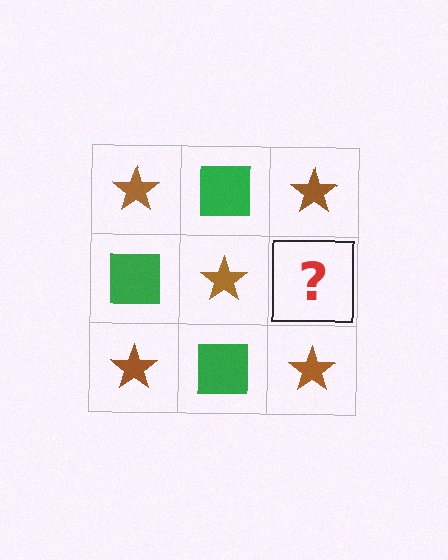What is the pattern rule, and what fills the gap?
The rule is that it alternates brown star and green square in a checkerboard pattern. The gap should be filled with a green square.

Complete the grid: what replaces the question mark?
The question mark should be replaced with a green square.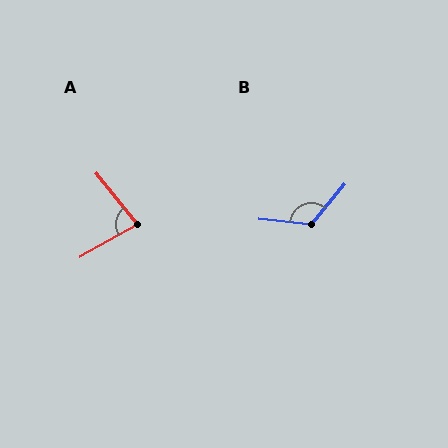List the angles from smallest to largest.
A (80°), B (123°).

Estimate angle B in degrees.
Approximately 123 degrees.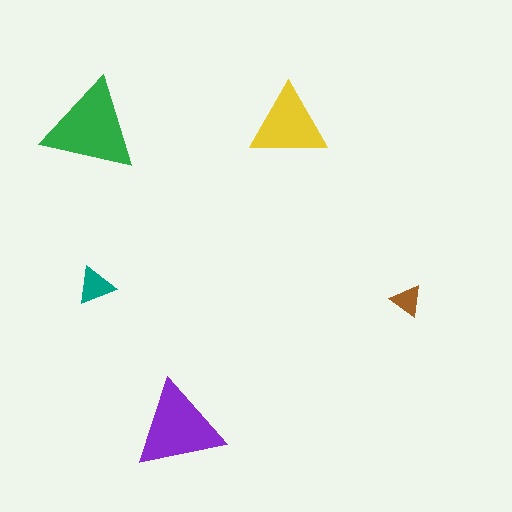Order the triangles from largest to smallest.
the green one, the purple one, the yellow one, the teal one, the brown one.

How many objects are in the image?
There are 5 objects in the image.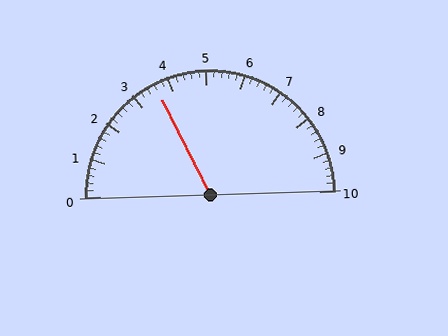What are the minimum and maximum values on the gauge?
The gauge ranges from 0 to 10.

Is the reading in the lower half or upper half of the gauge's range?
The reading is in the lower half of the range (0 to 10).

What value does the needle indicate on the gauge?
The needle indicates approximately 3.6.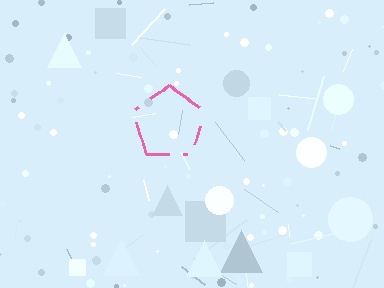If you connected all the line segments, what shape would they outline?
They would outline a pentagon.